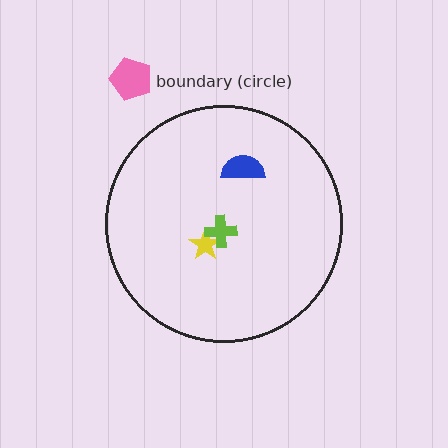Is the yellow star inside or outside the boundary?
Inside.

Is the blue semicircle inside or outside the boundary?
Inside.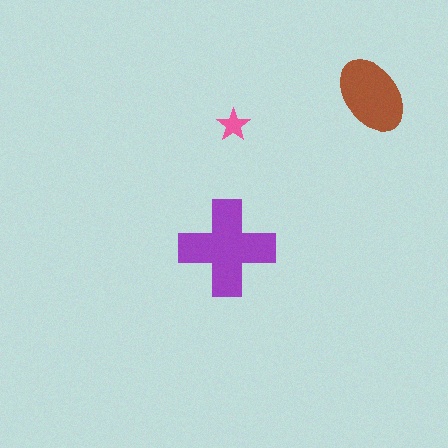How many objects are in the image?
There are 3 objects in the image.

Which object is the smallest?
The pink star.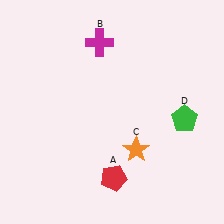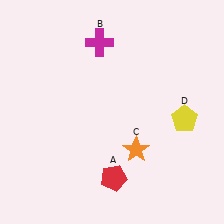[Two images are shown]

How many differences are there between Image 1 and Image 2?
There is 1 difference between the two images.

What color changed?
The pentagon (D) changed from green in Image 1 to yellow in Image 2.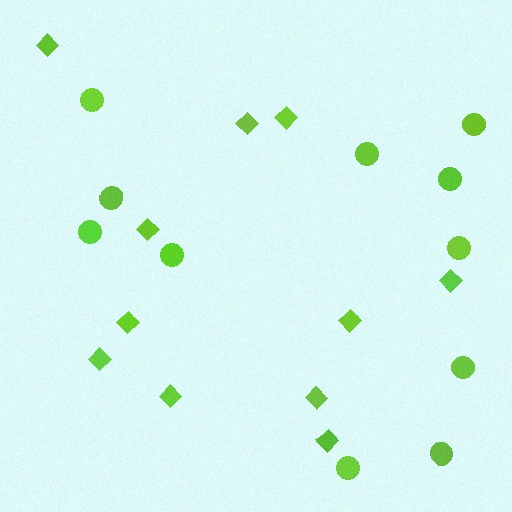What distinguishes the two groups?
There are 2 groups: one group of circles (11) and one group of diamonds (11).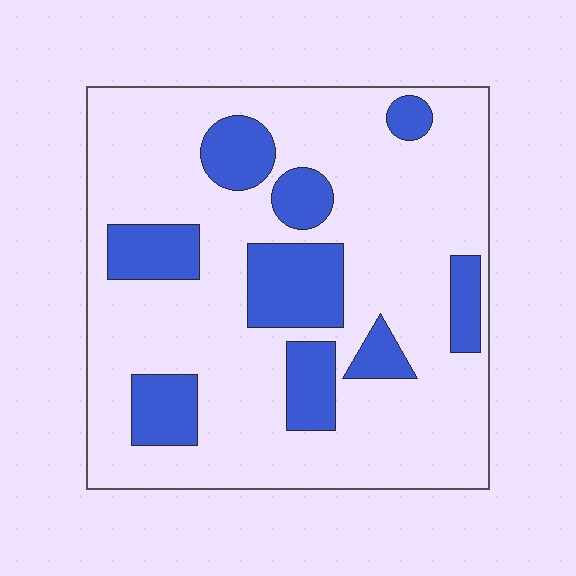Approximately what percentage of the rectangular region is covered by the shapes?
Approximately 25%.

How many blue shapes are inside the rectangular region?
9.